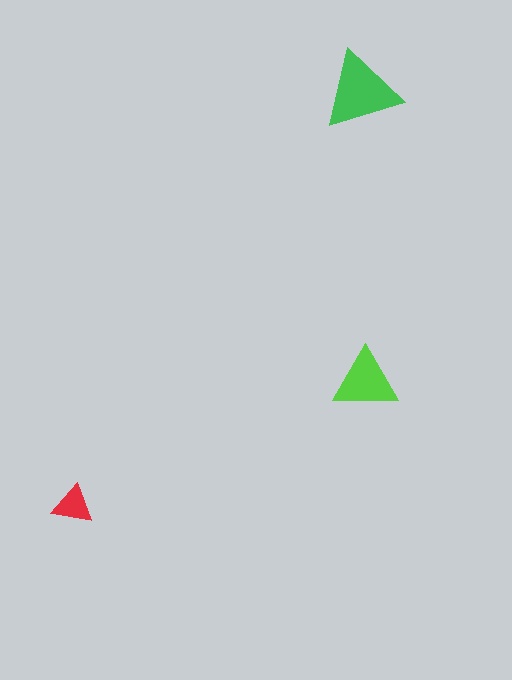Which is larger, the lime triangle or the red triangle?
The lime one.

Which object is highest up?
The green triangle is topmost.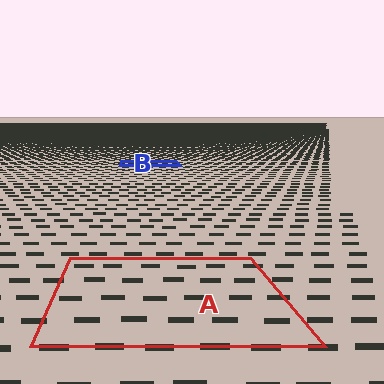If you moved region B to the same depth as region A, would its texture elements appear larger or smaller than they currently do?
They would appear larger. At a closer depth, the same texture elements are projected at a bigger on-screen size.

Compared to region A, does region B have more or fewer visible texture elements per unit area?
Region B has more texture elements per unit area — they are packed more densely because it is farther away.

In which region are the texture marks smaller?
The texture marks are smaller in region B, because it is farther away.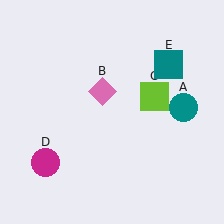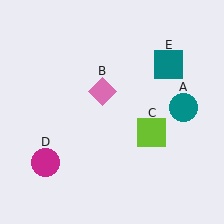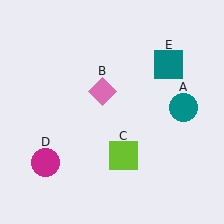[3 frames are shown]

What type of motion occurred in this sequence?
The lime square (object C) rotated clockwise around the center of the scene.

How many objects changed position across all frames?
1 object changed position: lime square (object C).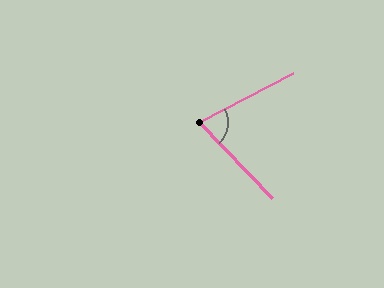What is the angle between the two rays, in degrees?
Approximately 74 degrees.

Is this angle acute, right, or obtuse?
It is acute.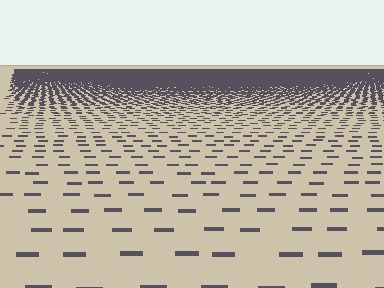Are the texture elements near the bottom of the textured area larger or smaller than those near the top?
Larger. Near the bottom, elements are closer to the viewer and appear at a bigger on-screen size.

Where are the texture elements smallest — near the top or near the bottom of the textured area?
Near the top.